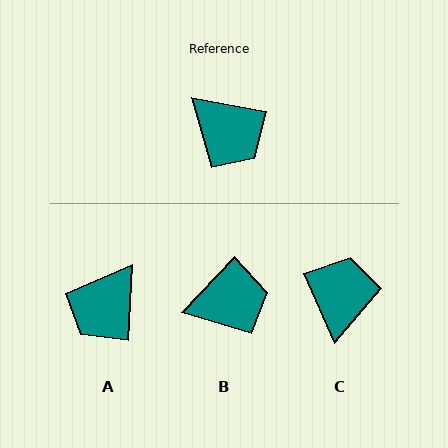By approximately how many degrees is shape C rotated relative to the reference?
Approximately 123 degrees counter-clockwise.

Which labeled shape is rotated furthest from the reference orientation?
C, about 123 degrees away.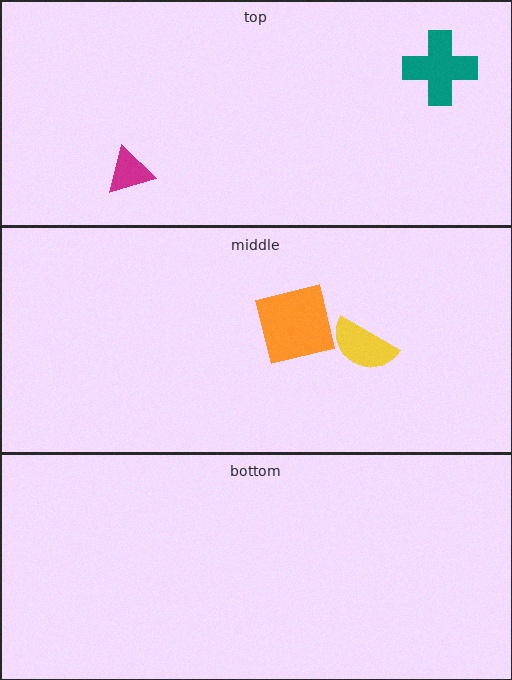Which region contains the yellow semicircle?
The middle region.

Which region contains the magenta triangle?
The top region.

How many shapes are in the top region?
2.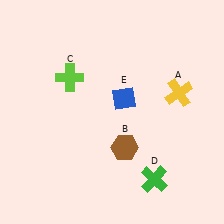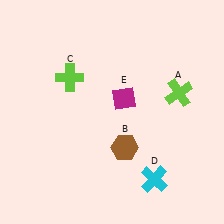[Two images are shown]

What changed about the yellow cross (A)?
In Image 1, A is yellow. In Image 2, it changed to lime.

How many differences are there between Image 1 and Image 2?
There are 3 differences between the two images.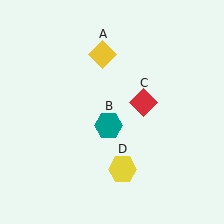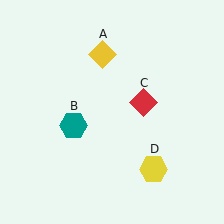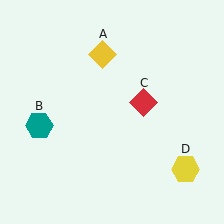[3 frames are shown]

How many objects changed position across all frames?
2 objects changed position: teal hexagon (object B), yellow hexagon (object D).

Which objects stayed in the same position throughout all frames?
Yellow diamond (object A) and red diamond (object C) remained stationary.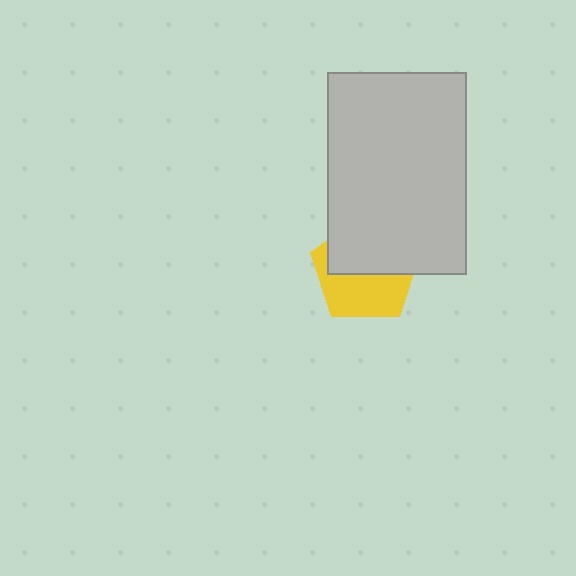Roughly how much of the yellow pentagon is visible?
About half of it is visible (roughly 48%).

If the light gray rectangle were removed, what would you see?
You would see the complete yellow pentagon.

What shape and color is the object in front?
The object in front is a light gray rectangle.